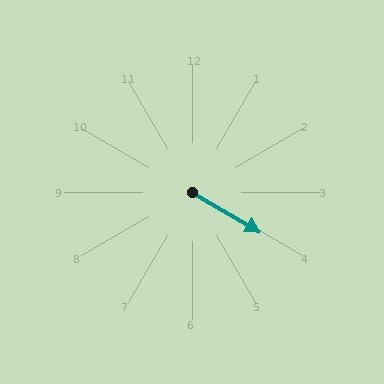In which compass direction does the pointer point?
Southeast.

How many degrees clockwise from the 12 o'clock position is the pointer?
Approximately 121 degrees.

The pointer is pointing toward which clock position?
Roughly 4 o'clock.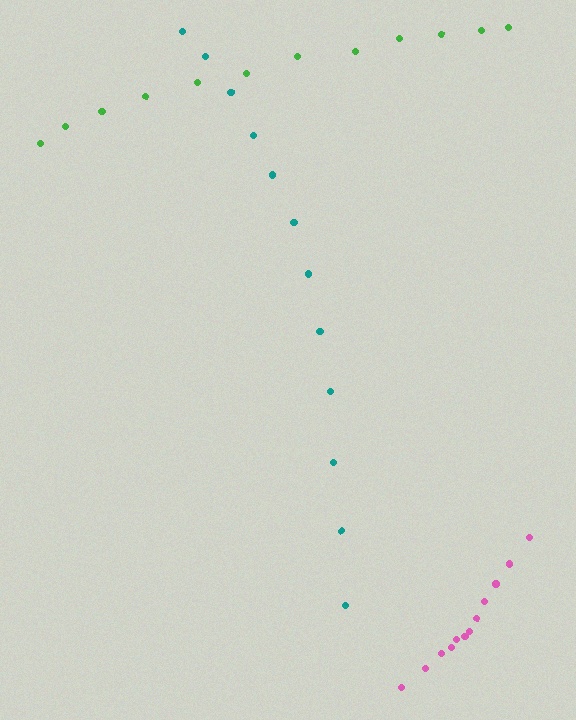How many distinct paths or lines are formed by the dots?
There are 3 distinct paths.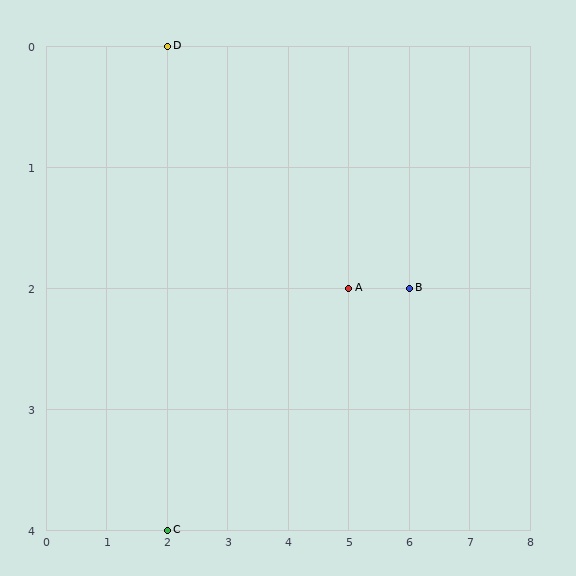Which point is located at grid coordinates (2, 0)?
Point D is at (2, 0).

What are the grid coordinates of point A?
Point A is at grid coordinates (5, 2).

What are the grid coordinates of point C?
Point C is at grid coordinates (2, 4).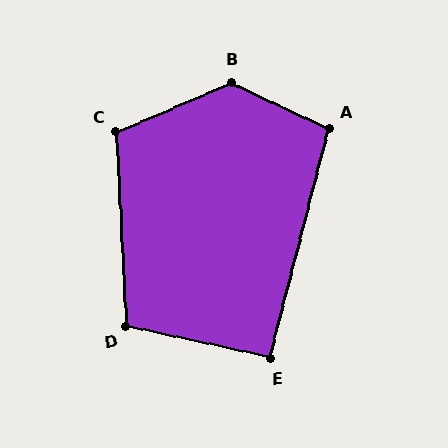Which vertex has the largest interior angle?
B, at approximately 131 degrees.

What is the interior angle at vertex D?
Approximately 105 degrees (obtuse).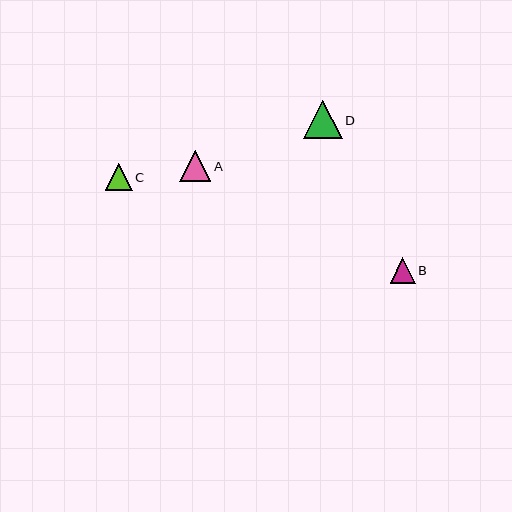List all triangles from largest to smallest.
From largest to smallest: D, A, C, B.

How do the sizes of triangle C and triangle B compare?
Triangle C and triangle B are approximately the same size.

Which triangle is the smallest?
Triangle B is the smallest with a size of approximately 25 pixels.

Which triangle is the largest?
Triangle D is the largest with a size of approximately 38 pixels.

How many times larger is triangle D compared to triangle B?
Triangle D is approximately 1.5 times the size of triangle B.